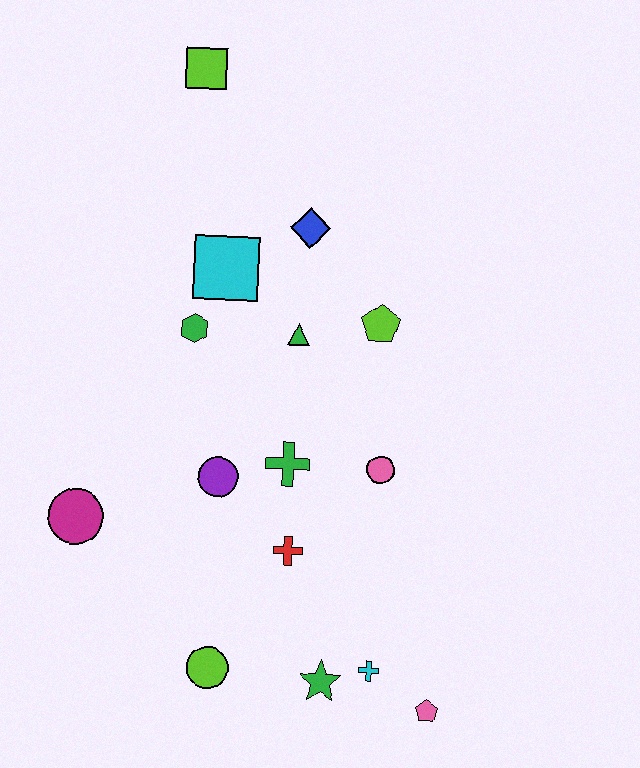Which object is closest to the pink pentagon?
The cyan cross is closest to the pink pentagon.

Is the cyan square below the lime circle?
No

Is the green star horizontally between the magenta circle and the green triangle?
No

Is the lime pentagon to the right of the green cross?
Yes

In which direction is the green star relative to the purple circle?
The green star is below the purple circle.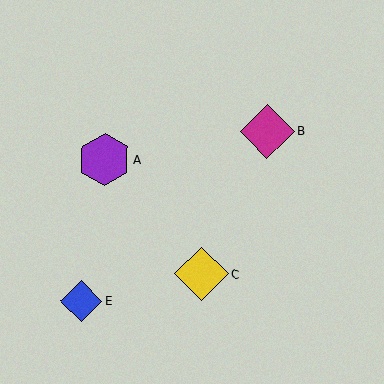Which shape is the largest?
The magenta diamond (labeled B) is the largest.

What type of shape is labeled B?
Shape B is a magenta diamond.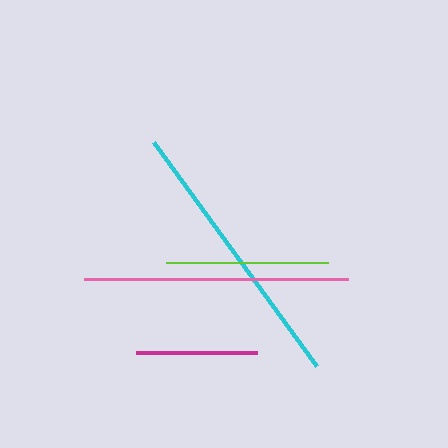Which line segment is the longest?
The cyan line is the longest at approximately 278 pixels.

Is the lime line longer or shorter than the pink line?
The pink line is longer than the lime line.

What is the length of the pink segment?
The pink segment is approximately 264 pixels long.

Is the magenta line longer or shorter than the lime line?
The lime line is longer than the magenta line.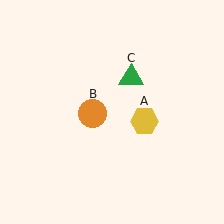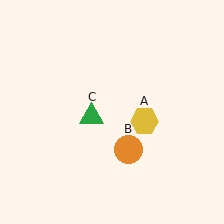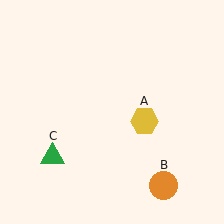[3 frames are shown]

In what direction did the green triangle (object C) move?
The green triangle (object C) moved down and to the left.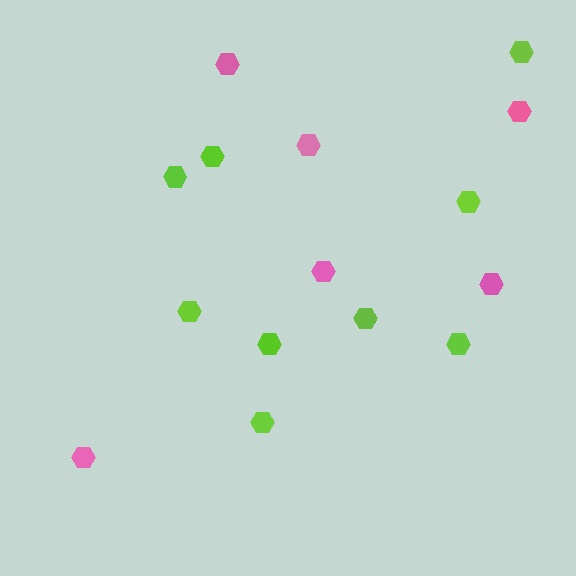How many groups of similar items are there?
There are 2 groups: one group of pink hexagons (6) and one group of lime hexagons (9).